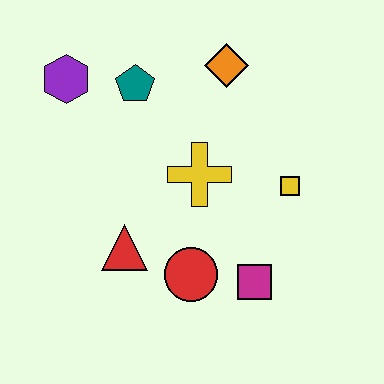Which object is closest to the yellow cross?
The yellow square is closest to the yellow cross.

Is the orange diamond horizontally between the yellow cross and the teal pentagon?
No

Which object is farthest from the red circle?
The purple hexagon is farthest from the red circle.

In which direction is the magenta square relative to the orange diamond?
The magenta square is below the orange diamond.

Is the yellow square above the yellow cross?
No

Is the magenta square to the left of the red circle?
No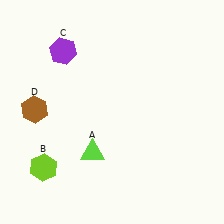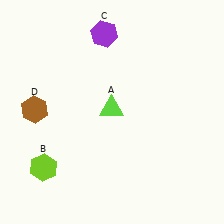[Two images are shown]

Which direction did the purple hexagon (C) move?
The purple hexagon (C) moved right.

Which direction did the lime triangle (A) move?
The lime triangle (A) moved up.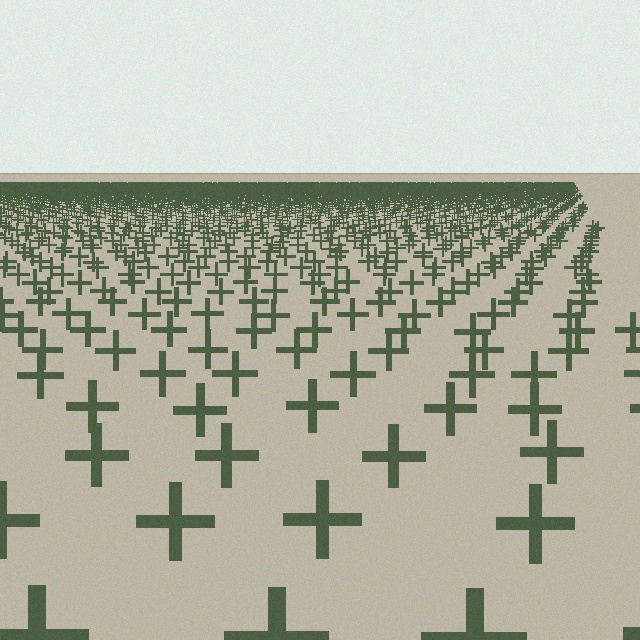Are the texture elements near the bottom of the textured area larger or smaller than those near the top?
Larger. Near the bottom, elements are closer to the viewer and appear at a bigger on-screen size.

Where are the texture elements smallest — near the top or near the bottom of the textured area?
Near the top.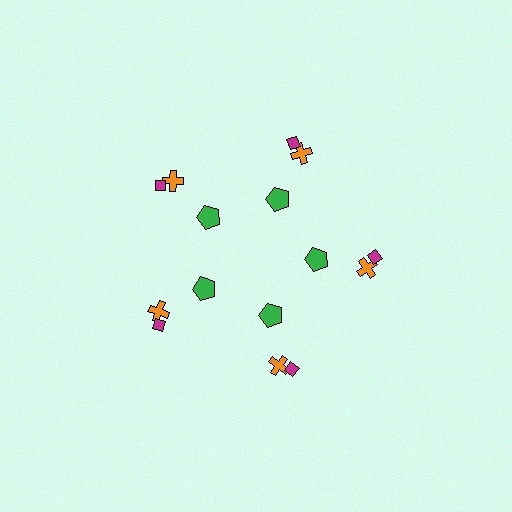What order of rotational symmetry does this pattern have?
This pattern has 5-fold rotational symmetry.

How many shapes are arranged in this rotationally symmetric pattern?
There are 15 shapes, arranged in 5 groups of 3.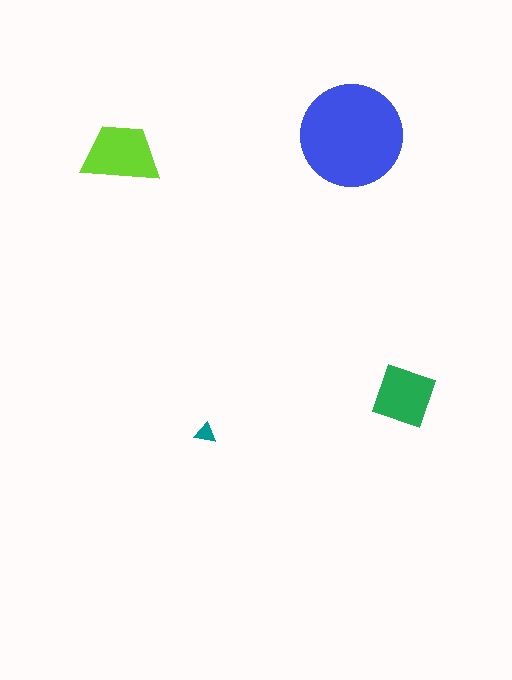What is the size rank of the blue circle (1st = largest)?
1st.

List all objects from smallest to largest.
The teal triangle, the green square, the lime trapezoid, the blue circle.